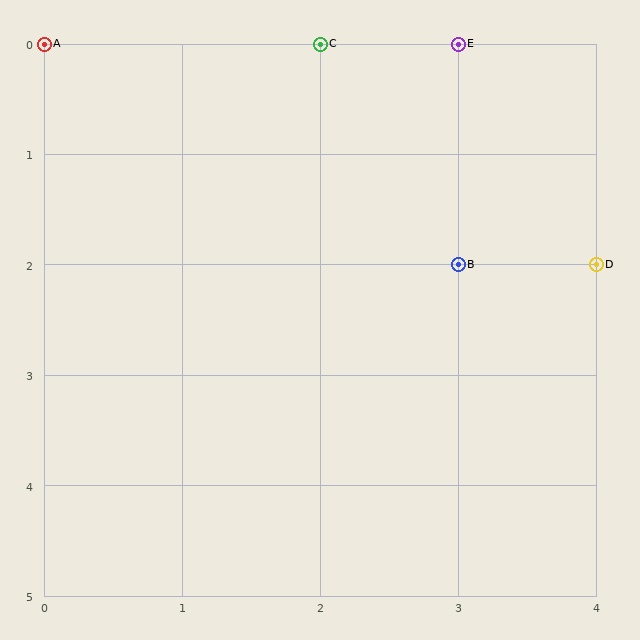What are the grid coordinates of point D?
Point D is at grid coordinates (4, 2).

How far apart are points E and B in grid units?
Points E and B are 2 rows apart.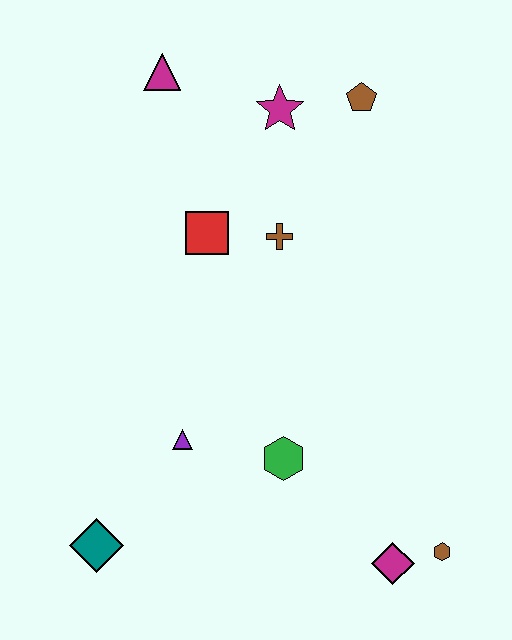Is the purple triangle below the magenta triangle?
Yes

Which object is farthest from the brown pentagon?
The teal diamond is farthest from the brown pentagon.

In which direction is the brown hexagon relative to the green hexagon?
The brown hexagon is to the right of the green hexagon.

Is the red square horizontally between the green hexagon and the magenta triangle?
Yes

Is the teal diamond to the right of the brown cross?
No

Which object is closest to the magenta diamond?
The brown hexagon is closest to the magenta diamond.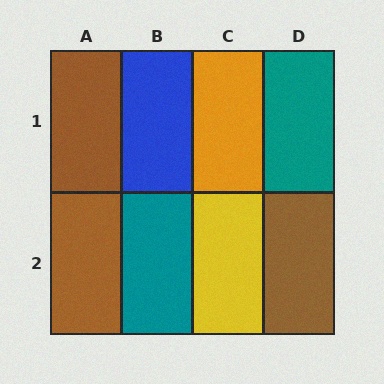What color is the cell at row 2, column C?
Yellow.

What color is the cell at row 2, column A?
Brown.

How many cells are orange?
1 cell is orange.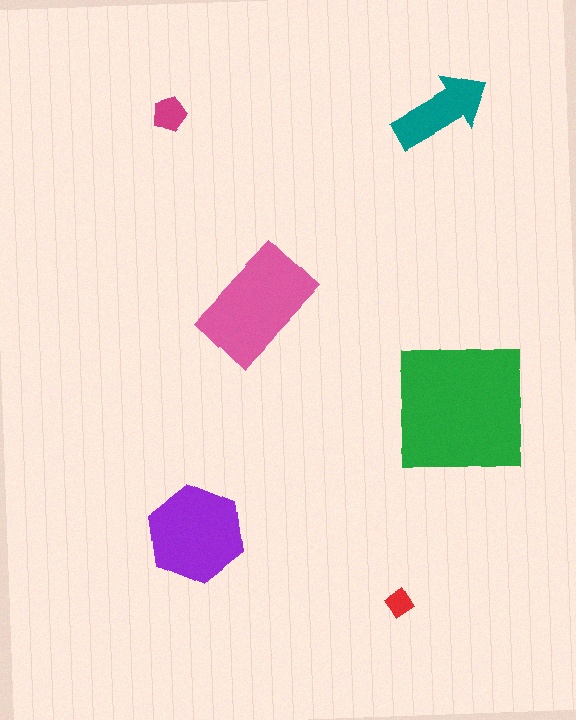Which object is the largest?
The green square.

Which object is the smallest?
The red diamond.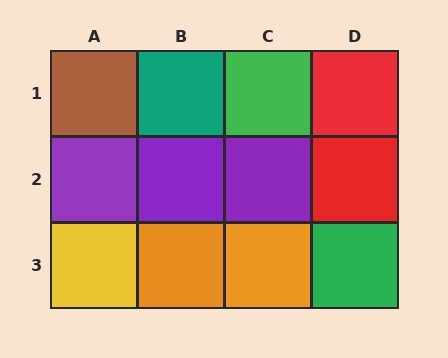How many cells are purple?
3 cells are purple.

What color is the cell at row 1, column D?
Red.